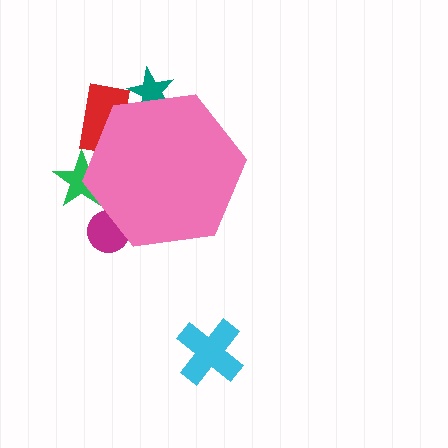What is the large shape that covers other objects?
A pink hexagon.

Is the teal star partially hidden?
Yes, the teal star is partially hidden behind the pink hexagon.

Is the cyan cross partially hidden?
No, the cyan cross is fully visible.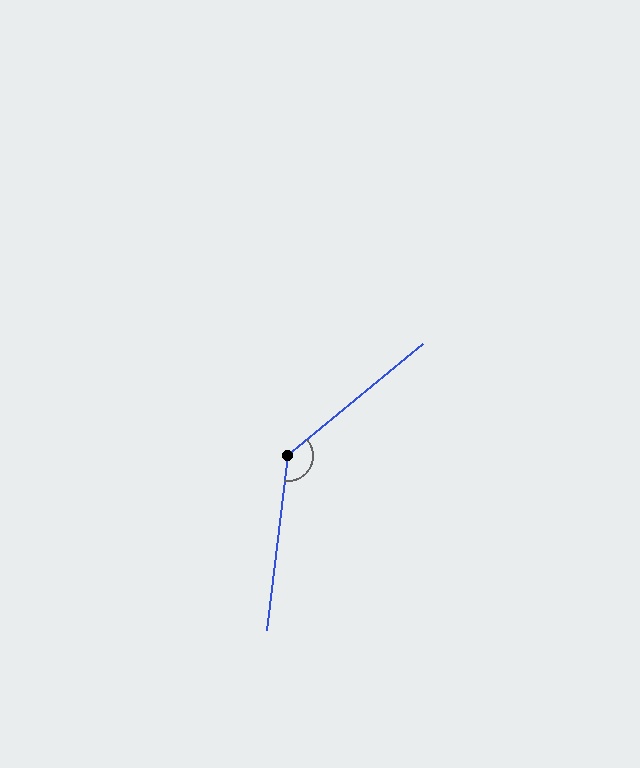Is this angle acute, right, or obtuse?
It is obtuse.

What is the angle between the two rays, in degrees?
Approximately 136 degrees.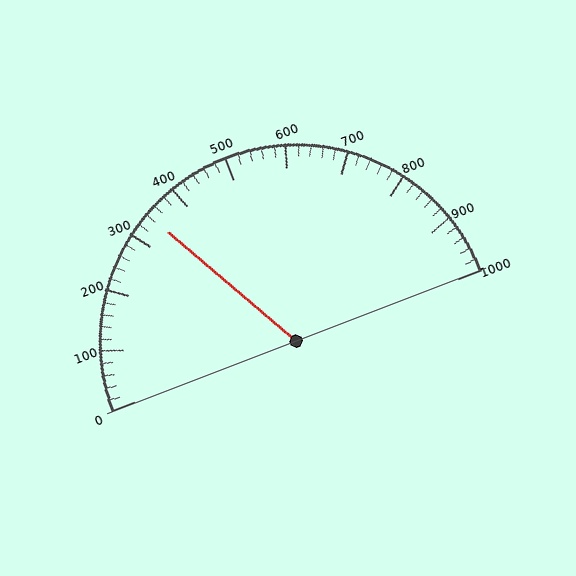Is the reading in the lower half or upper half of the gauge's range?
The reading is in the lower half of the range (0 to 1000).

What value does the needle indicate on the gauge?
The needle indicates approximately 340.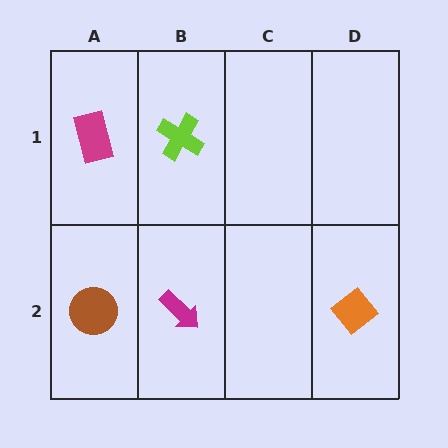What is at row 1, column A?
A magenta rectangle.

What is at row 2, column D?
An orange diamond.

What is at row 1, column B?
A lime cross.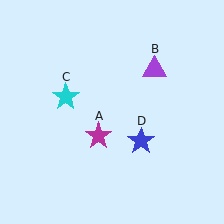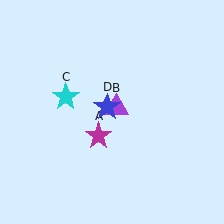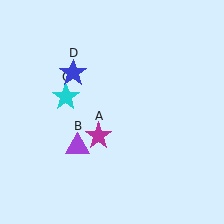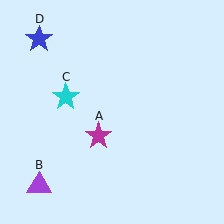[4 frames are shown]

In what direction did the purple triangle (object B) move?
The purple triangle (object B) moved down and to the left.